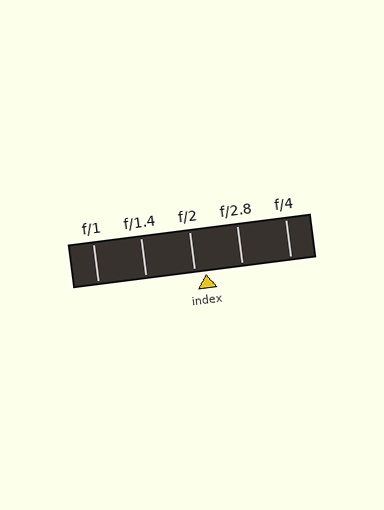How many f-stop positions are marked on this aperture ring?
There are 5 f-stop positions marked.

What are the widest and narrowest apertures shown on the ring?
The widest aperture shown is f/1 and the narrowest is f/4.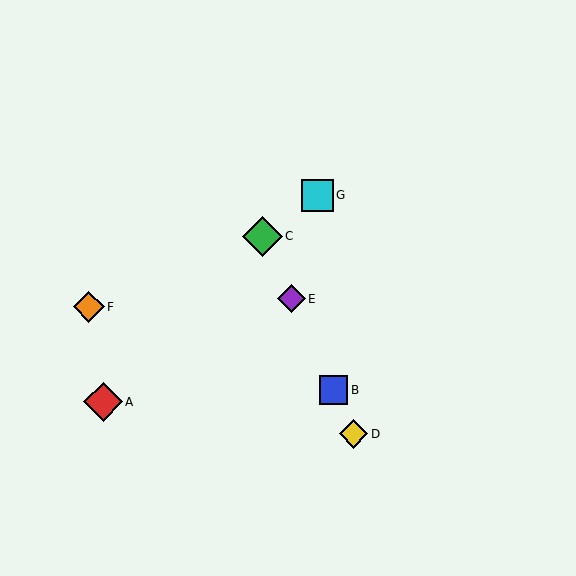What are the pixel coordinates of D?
Object D is at (354, 434).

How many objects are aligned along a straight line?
4 objects (B, C, D, E) are aligned along a straight line.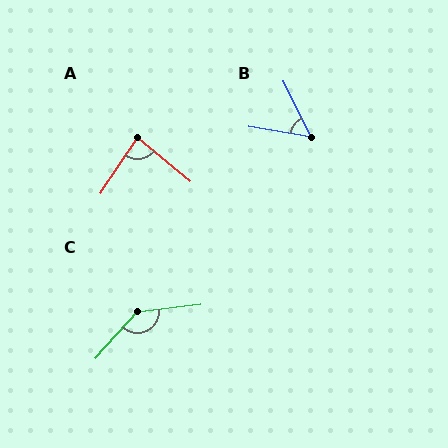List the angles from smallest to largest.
B (55°), A (84°), C (139°).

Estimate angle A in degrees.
Approximately 84 degrees.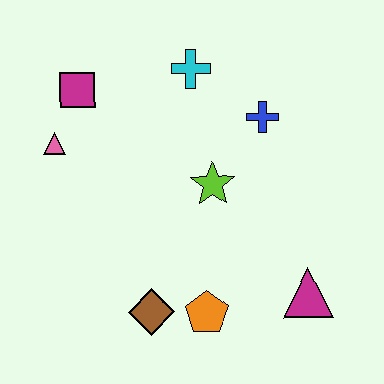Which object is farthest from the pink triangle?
The magenta triangle is farthest from the pink triangle.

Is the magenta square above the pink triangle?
Yes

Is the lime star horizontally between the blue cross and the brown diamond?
Yes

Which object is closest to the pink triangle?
The magenta square is closest to the pink triangle.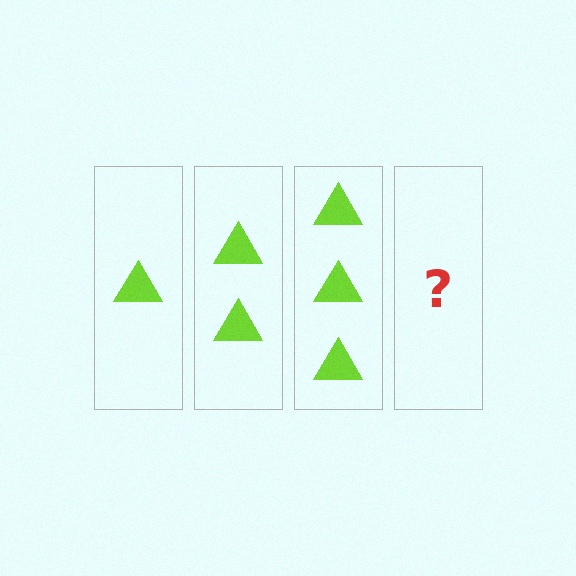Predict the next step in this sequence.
The next step is 4 triangles.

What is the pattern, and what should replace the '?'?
The pattern is that each step adds one more triangle. The '?' should be 4 triangles.